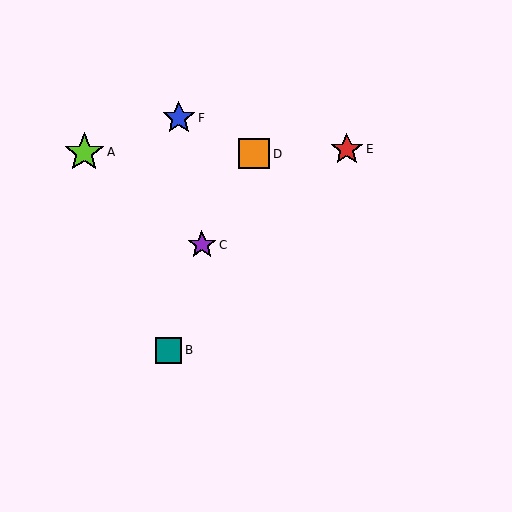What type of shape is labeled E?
Shape E is a red star.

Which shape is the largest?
The lime star (labeled A) is the largest.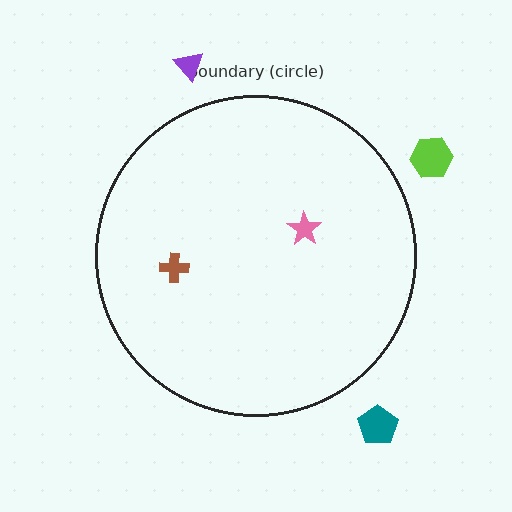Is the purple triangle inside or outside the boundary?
Outside.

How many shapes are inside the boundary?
2 inside, 3 outside.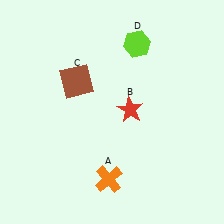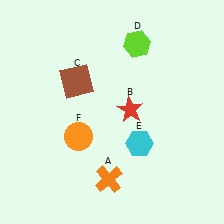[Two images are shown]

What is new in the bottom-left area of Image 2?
An orange circle (F) was added in the bottom-left area of Image 2.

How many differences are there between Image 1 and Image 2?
There are 2 differences between the two images.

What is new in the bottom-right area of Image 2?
A cyan hexagon (E) was added in the bottom-right area of Image 2.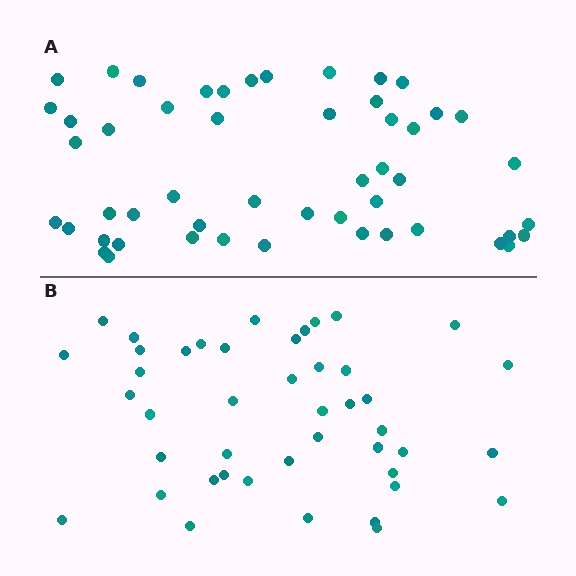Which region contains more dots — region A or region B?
Region A (the top region) has more dots.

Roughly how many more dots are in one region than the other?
Region A has roughly 8 or so more dots than region B.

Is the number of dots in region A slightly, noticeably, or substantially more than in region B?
Region A has only slightly more — the two regions are fairly close. The ratio is roughly 1.2 to 1.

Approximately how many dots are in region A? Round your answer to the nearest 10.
About 50 dots. (The exact count is 51, which rounds to 50.)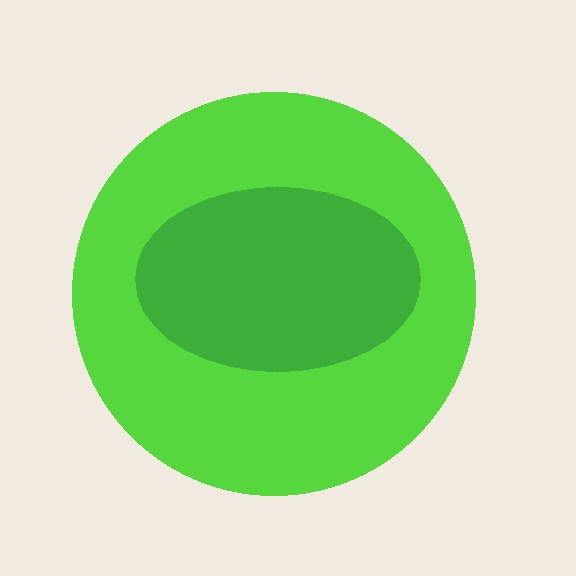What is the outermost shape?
The lime circle.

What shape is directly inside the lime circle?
The green ellipse.